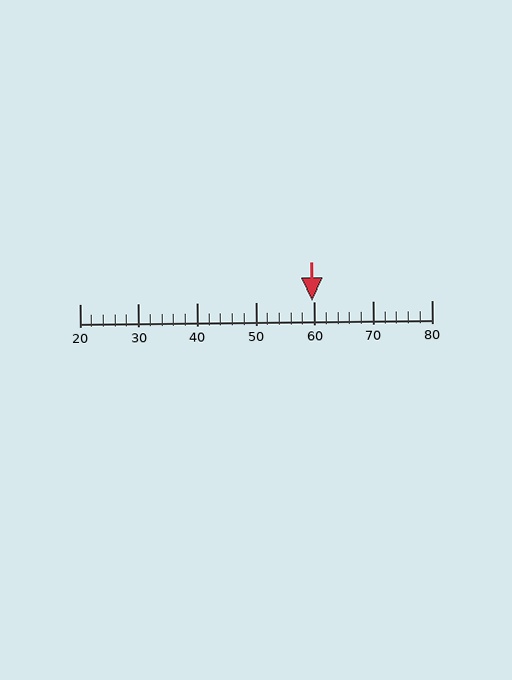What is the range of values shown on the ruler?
The ruler shows values from 20 to 80.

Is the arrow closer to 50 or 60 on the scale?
The arrow is closer to 60.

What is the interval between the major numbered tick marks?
The major tick marks are spaced 10 units apart.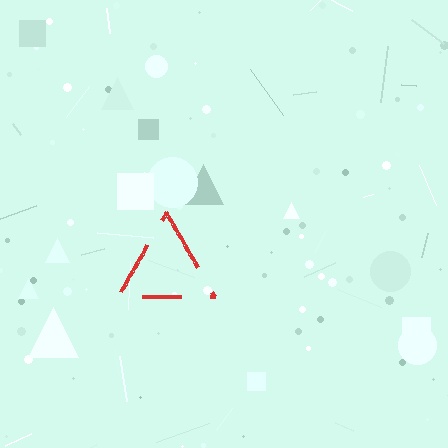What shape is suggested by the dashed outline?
The dashed outline suggests a triangle.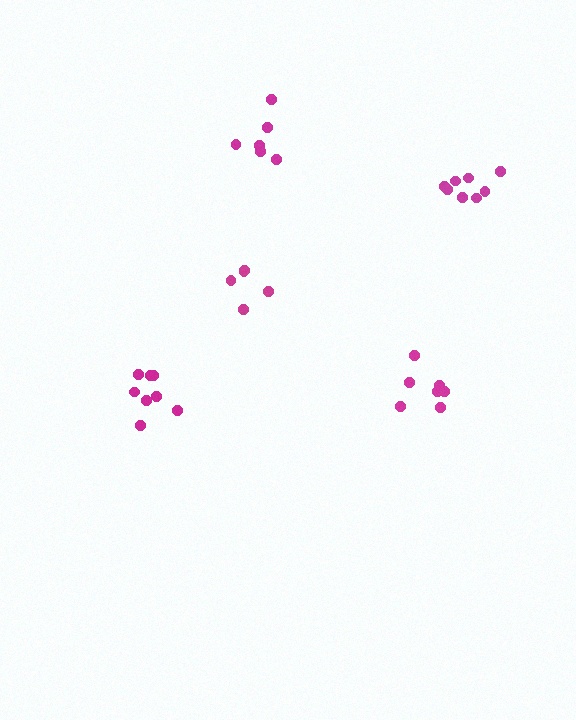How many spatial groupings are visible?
There are 5 spatial groupings.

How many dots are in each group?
Group 1: 5 dots, Group 2: 8 dots, Group 3: 6 dots, Group 4: 8 dots, Group 5: 7 dots (34 total).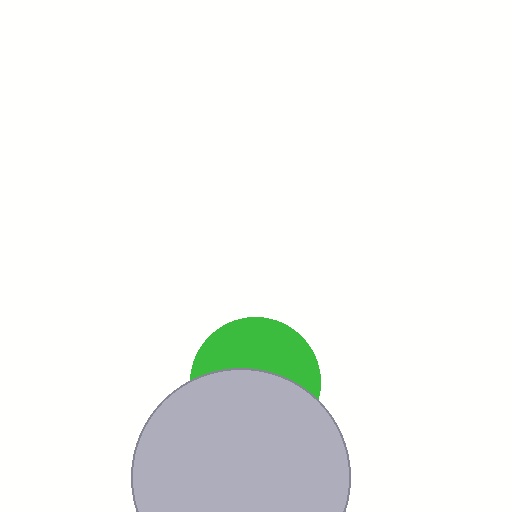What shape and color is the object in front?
The object in front is a light gray circle.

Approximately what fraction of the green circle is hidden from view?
Roughly 56% of the green circle is hidden behind the light gray circle.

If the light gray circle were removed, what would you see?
You would see the complete green circle.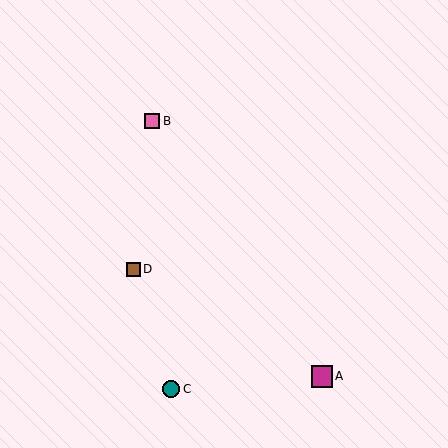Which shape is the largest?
The magenta square (labeled A) is the largest.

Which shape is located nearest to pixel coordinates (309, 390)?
The magenta square (labeled A) at (322, 376) is nearest to that location.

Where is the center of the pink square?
The center of the pink square is at (152, 121).